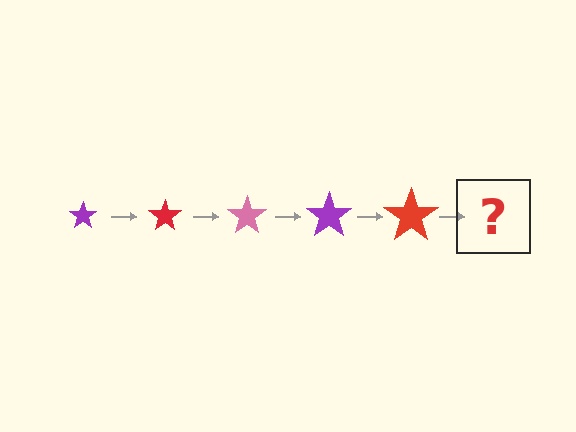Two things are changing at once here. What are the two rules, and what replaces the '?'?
The two rules are that the star grows larger each step and the color cycles through purple, red, and pink. The '?' should be a pink star, larger than the previous one.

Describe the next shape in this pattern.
It should be a pink star, larger than the previous one.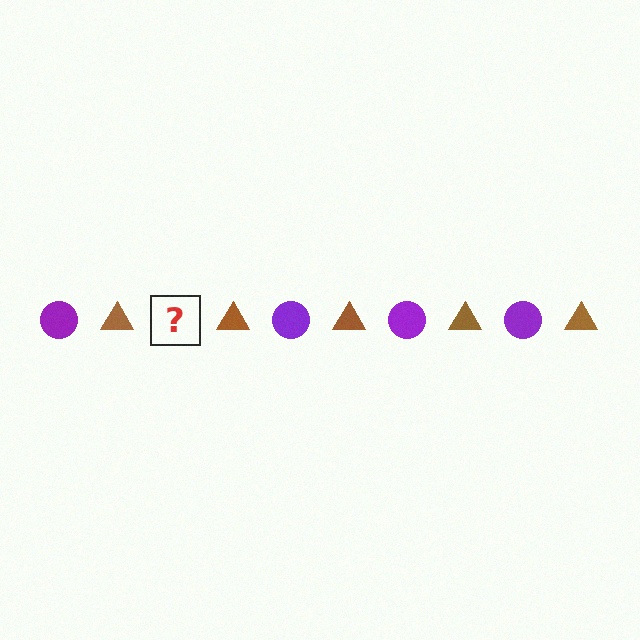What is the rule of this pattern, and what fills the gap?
The rule is that the pattern alternates between purple circle and brown triangle. The gap should be filled with a purple circle.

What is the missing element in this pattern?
The missing element is a purple circle.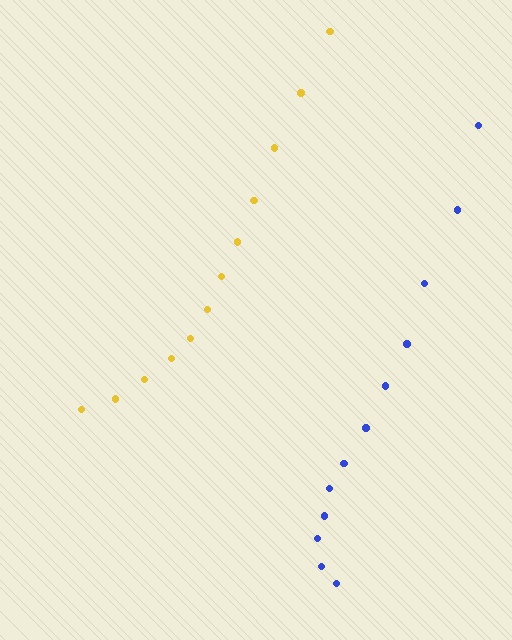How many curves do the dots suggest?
There are 2 distinct paths.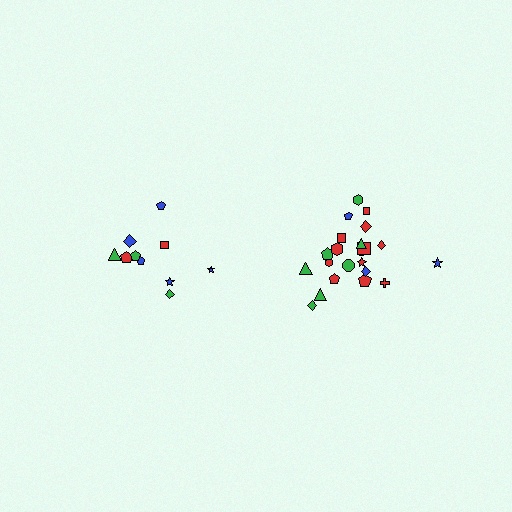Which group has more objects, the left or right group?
The right group.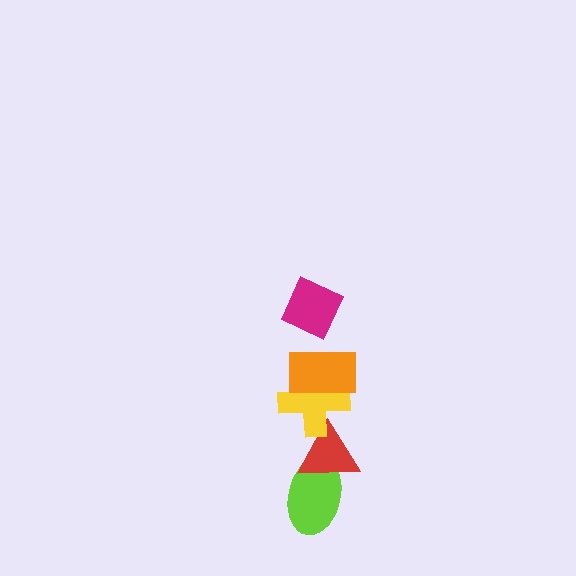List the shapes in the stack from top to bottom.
From top to bottom: the magenta diamond, the orange rectangle, the yellow cross, the red triangle, the lime ellipse.